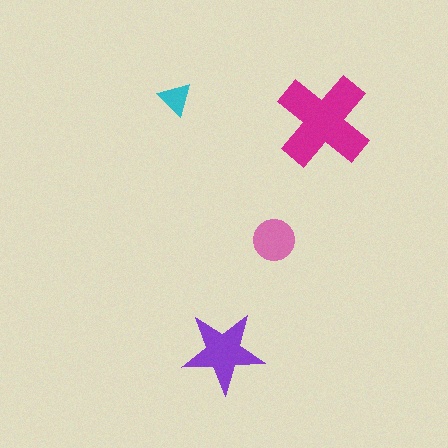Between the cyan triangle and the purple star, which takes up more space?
The purple star.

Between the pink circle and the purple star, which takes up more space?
The purple star.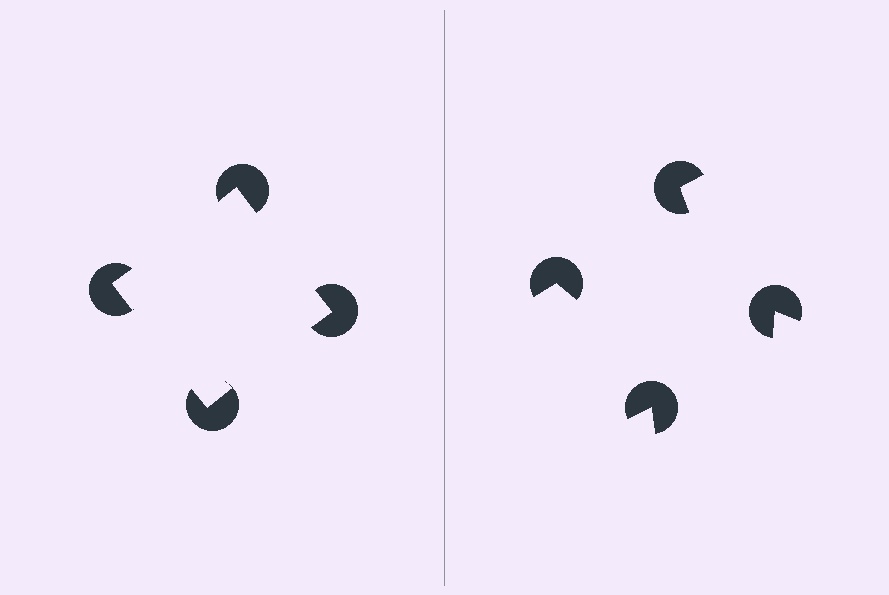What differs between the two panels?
The pac-man discs are positioned identically on both sides; only the wedge orientations differ. On the left they align to a square; on the right they are misaligned.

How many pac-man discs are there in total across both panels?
8 — 4 on each side.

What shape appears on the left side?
An illusory square.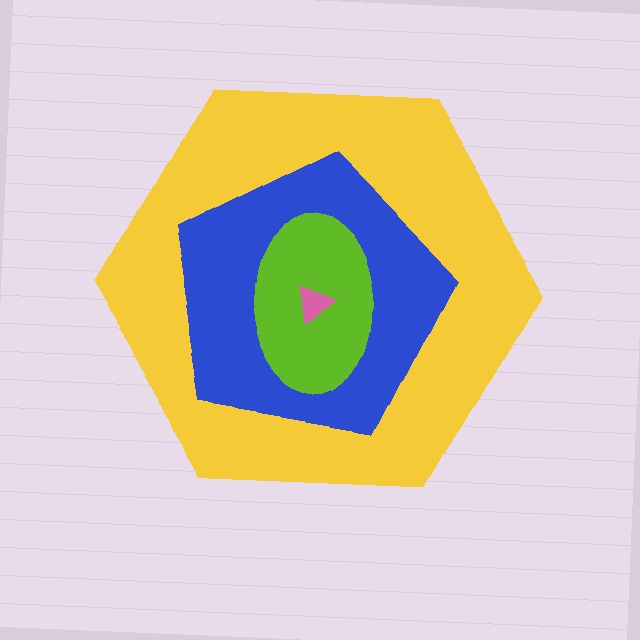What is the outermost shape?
The yellow hexagon.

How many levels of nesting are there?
4.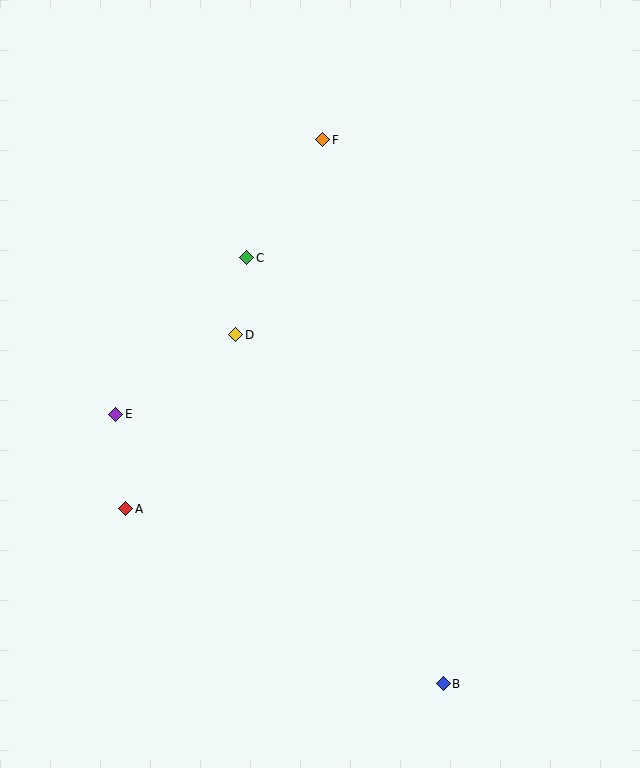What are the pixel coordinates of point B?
Point B is at (443, 684).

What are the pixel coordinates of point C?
Point C is at (247, 258).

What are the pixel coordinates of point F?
Point F is at (323, 140).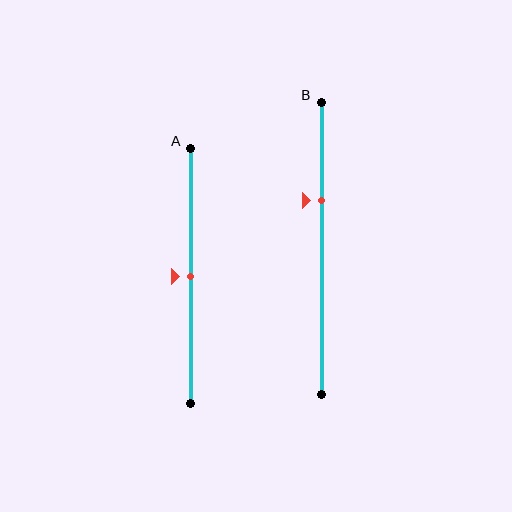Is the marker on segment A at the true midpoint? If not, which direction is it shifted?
Yes, the marker on segment A is at the true midpoint.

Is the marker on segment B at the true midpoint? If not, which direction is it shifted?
No, the marker on segment B is shifted upward by about 17% of the segment length.